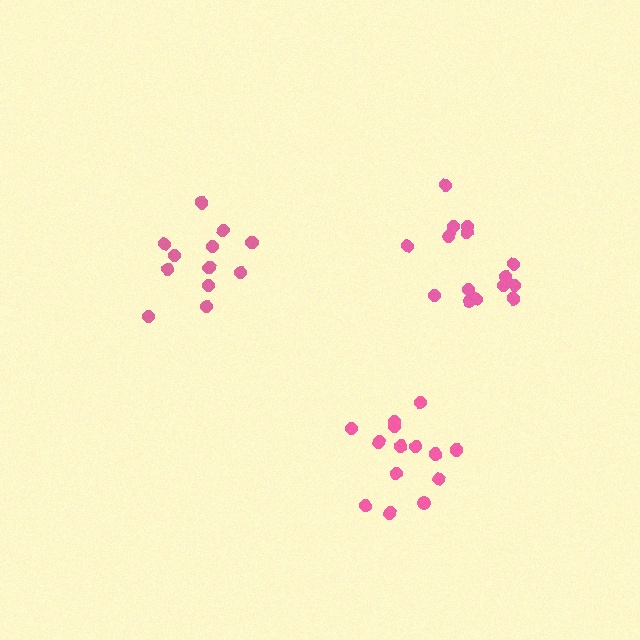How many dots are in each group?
Group 1: 12 dots, Group 2: 14 dots, Group 3: 16 dots (42 total).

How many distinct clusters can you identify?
There are 3 distinct clusters.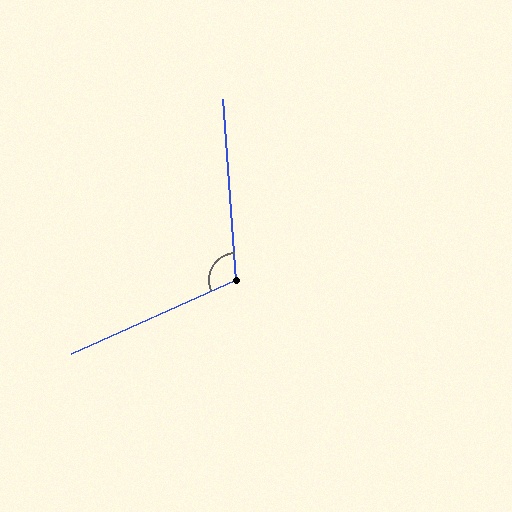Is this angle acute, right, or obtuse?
It is obtuse.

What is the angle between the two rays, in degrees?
Approximately 110 degrees.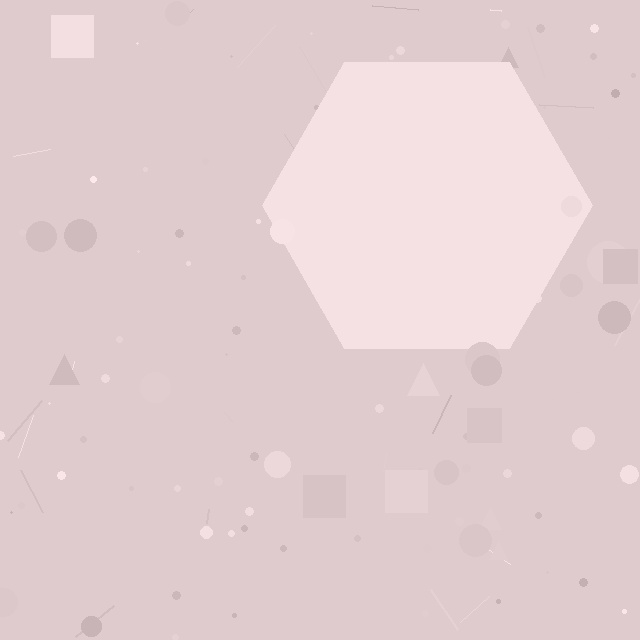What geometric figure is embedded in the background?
A hexagon is embedded in the background.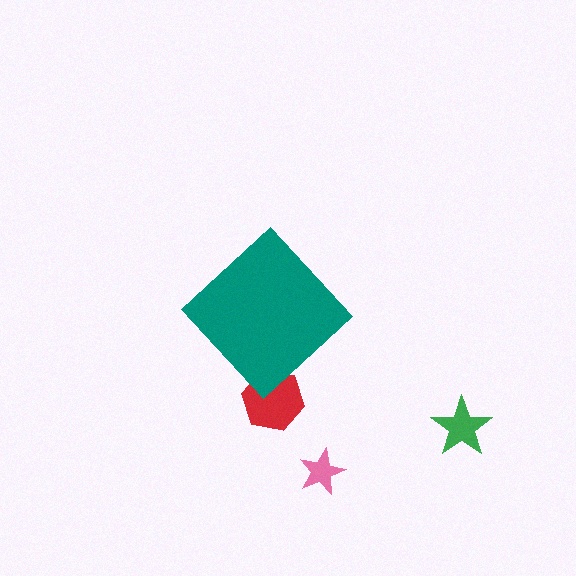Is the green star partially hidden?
No, the green star is fully visible.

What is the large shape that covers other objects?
A teal diamond.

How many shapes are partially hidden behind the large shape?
1 shape is partially hidden.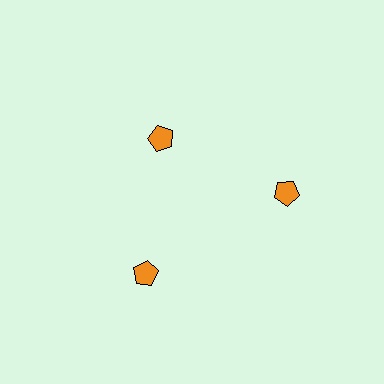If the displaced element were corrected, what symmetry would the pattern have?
It would have 3-fold rotational symmetry — the pattern would map onto itself every 120 degrees.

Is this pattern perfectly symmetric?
No. The 3 orange pentagons are arranged in a ring, but one element near the 11 o'clock position is pulled inward toward the center, breaking the 3-fold rotational symmetry.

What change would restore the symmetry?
The symmetry would be restored by moving it outward, back onto the ring so that all 3 pentagons sit at equal angles and equal distance from the center.